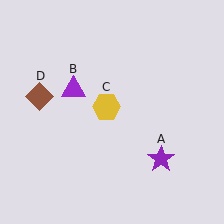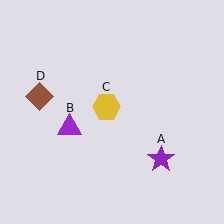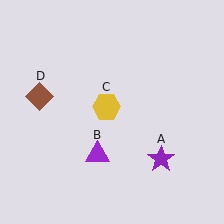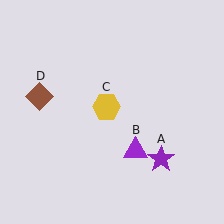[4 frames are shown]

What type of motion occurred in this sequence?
The purple triangle (object B) rotated counterclockwise around the center of the scene.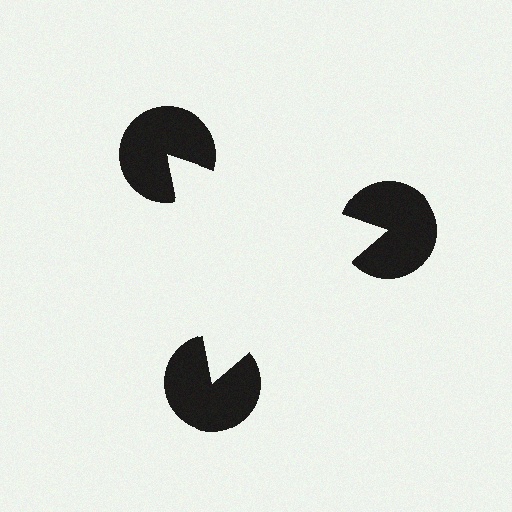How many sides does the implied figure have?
3 sides.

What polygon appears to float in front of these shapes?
An illusory triangle — its edges are inferred from the aligned wedge cuts in the pac-man discs, not physically drawn.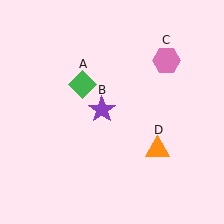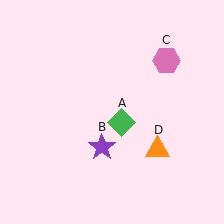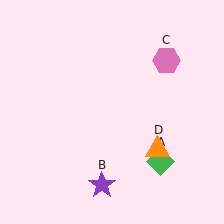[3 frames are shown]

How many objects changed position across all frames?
2 objects changed position: green diamond (object A), purple star (object B).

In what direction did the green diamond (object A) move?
The green diamond (object A) moved down and to the right.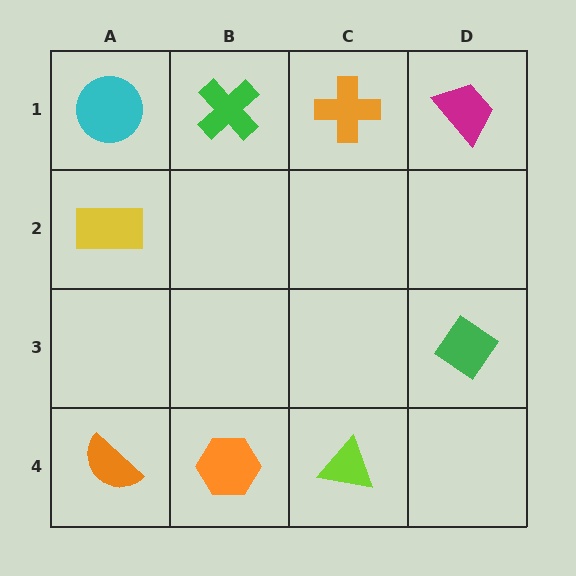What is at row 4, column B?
An orange hexagon.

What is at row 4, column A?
An orange semicircle.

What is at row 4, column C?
A lime triangle.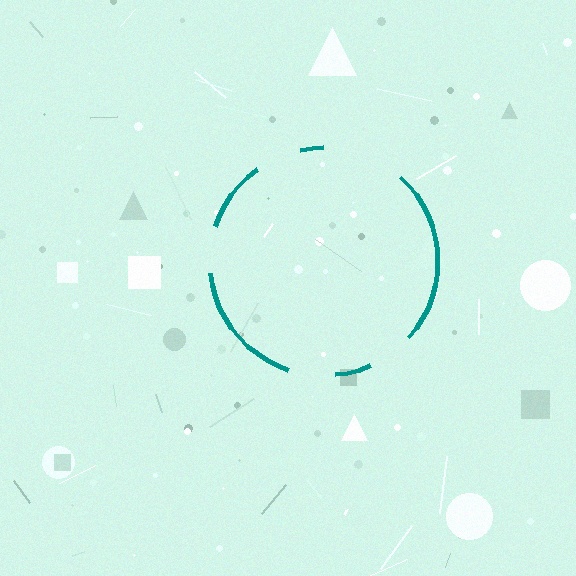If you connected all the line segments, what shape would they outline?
They would outline a circle.